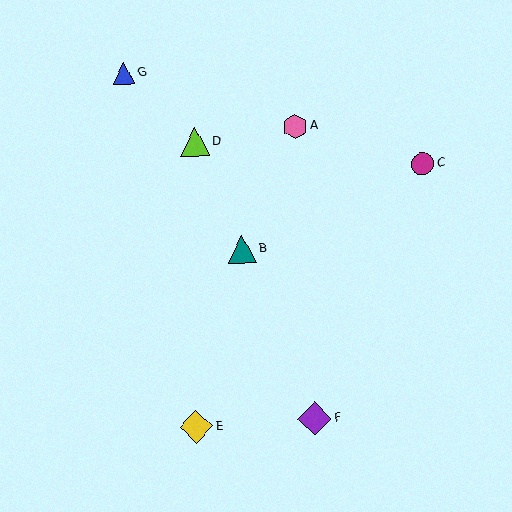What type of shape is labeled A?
Shape A is a pink hexagon.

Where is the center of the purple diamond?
The center of the purple diamond is at (314, 419).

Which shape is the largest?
The purple diamond (labeled F) is the largest.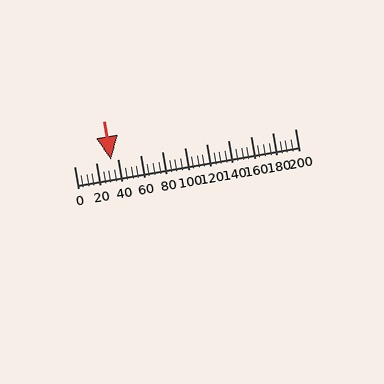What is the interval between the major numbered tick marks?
The major tick marks are spaced 20 units apart.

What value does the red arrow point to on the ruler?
The red arrow points to approximately 34.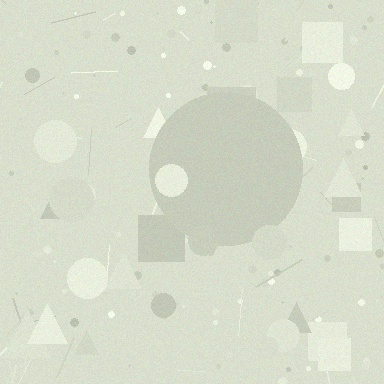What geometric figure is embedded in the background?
A circle is embedded in the background.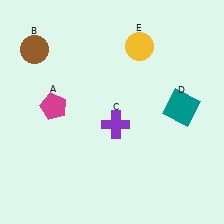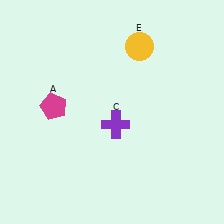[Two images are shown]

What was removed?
The teal square (D), the brown circle (B) were removed in Image 2.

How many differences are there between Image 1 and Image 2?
There are 2 differences between the two images.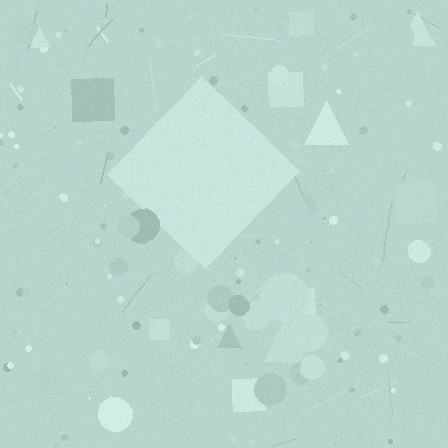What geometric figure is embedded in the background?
A diamond is embedded in the background.